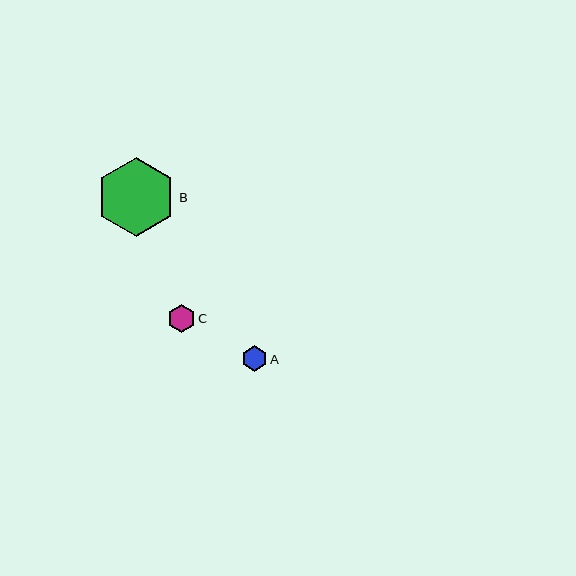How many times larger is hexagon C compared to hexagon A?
Hexagon C is approximately 1.1 times the size of hexagon A.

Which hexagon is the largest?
Hexagon B is the largest with a size of approximately 79 pixels.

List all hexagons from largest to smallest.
From largest to smallest: B, C, A.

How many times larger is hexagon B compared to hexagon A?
Hexagon B is approximately 3.1 times the size of hexagon A.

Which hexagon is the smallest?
Hexagon A is the smallest with a size of approximately 25 pixels.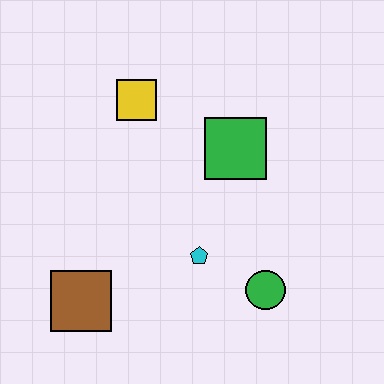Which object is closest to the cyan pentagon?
The green circle is closest to the cyan pentagon.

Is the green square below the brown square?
No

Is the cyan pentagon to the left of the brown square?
No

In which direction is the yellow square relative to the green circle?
The yellow square is above the green circle.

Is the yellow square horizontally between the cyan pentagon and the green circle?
No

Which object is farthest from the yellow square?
The green circle is farthest from the yellow square.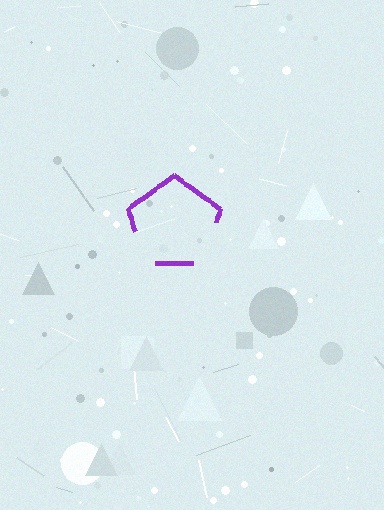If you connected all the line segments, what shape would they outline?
They would outline a pentagon.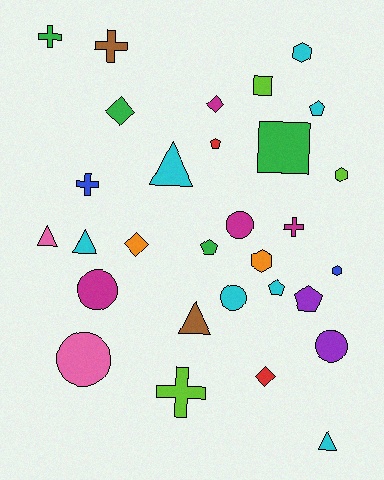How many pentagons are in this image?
There are 5 pentagons.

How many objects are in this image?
There are 30 objects.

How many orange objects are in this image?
There are 2 orange objects.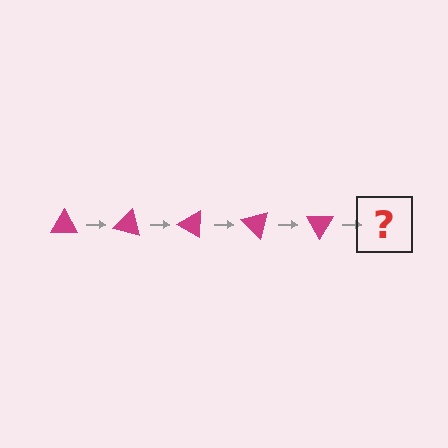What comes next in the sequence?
The next element should be a magenta triangle rotated 75 degrees.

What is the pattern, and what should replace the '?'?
The pattern is that the triangle rotates 15 degrees each step. The '?' should be a magenta triangle rotated 75 degrees.